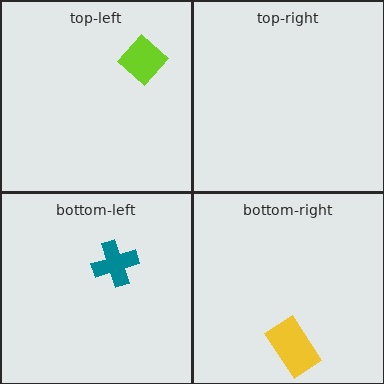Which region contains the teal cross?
The bottom-left region.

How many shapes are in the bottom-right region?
1.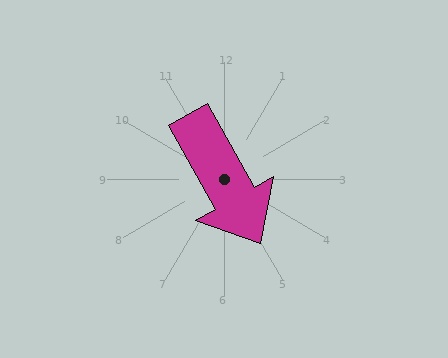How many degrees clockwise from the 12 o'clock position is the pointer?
Approximately 151 degrees.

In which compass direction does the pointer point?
Southeast.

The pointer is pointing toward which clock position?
Roughly 5 o'clock.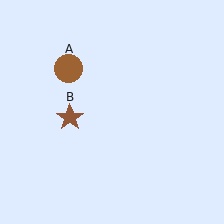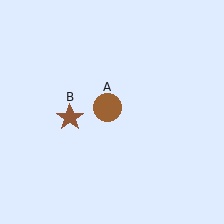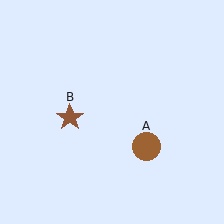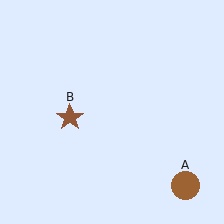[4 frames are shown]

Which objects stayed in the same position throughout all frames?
Brown star (object B) remained stationary.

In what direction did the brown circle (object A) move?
The brown circle (object A) moved down and to the right.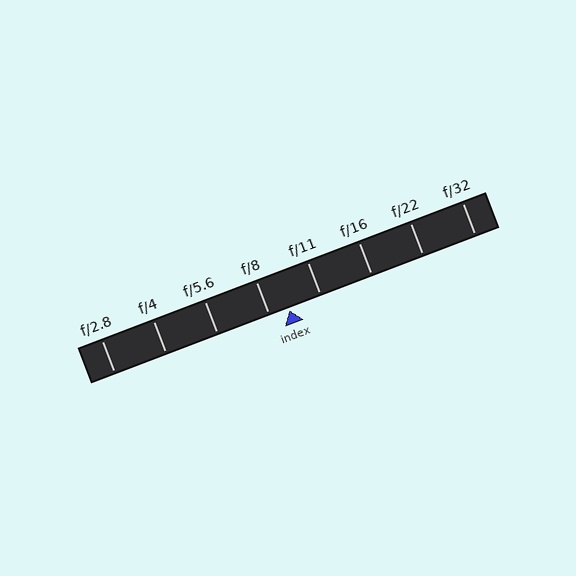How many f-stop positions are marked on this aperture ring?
There are 8 f-stop positions marked.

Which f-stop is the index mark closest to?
The index mark is closest to f/8.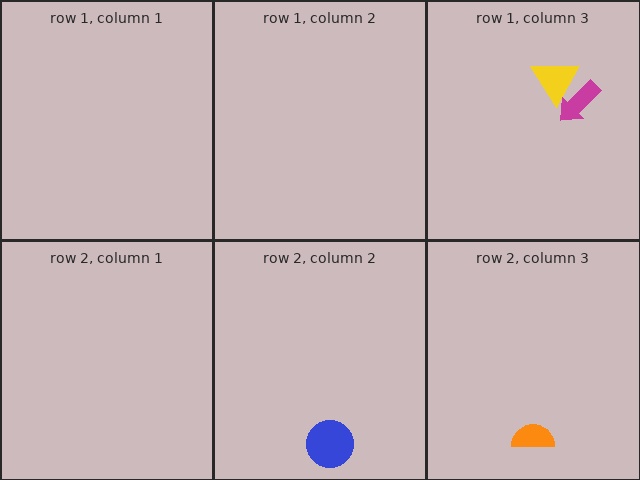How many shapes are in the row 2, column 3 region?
1.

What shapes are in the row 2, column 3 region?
The orange semicircle.